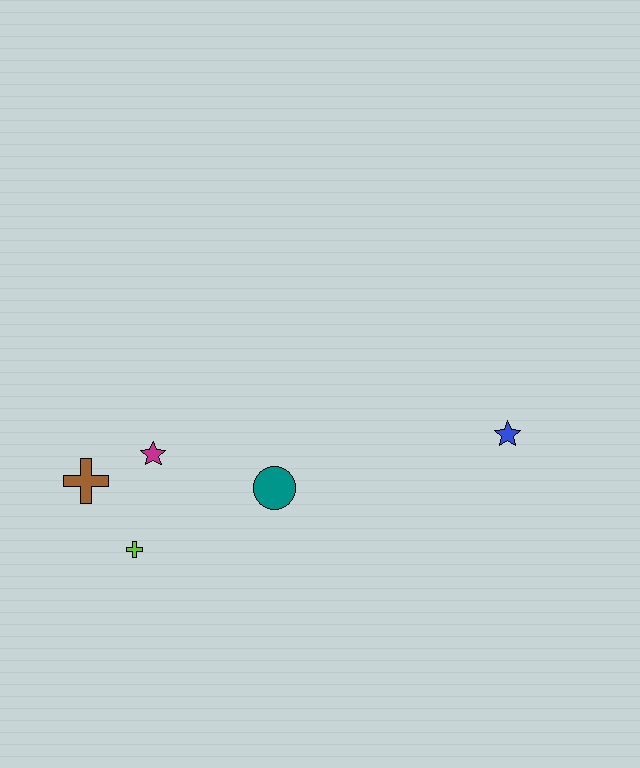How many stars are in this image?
There are 2 stars.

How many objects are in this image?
There are 5 objects.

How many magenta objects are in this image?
There is 1 magenta object.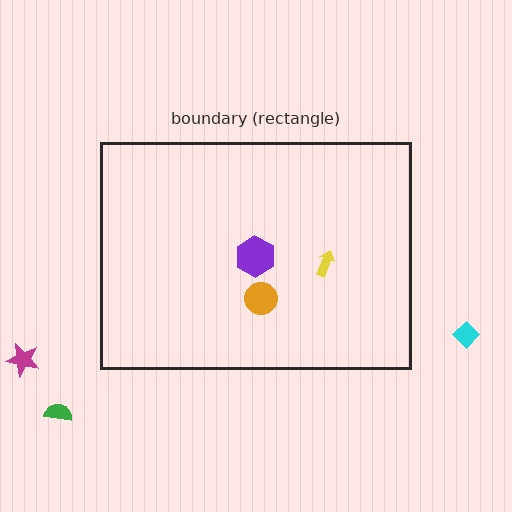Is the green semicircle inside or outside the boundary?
Outside.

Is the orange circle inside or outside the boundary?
Inside.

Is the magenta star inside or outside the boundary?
Outside.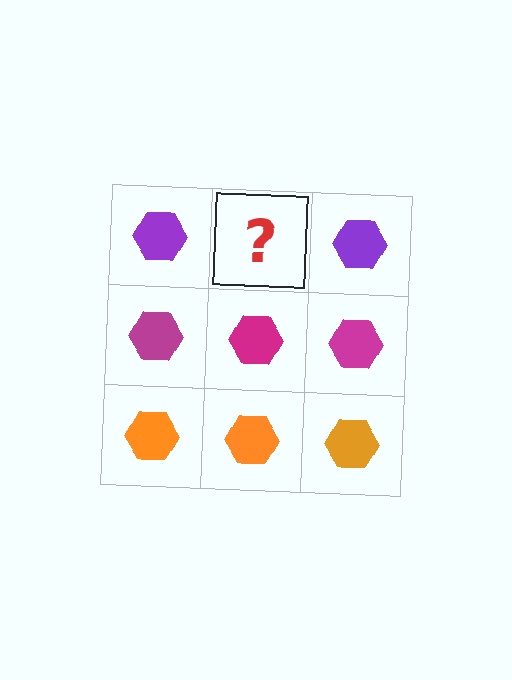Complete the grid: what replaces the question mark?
The question mark should be replaced with a purple hexagon.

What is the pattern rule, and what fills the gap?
The rule is that each row has a consistent color. The gap should be filled with a purple hexagon.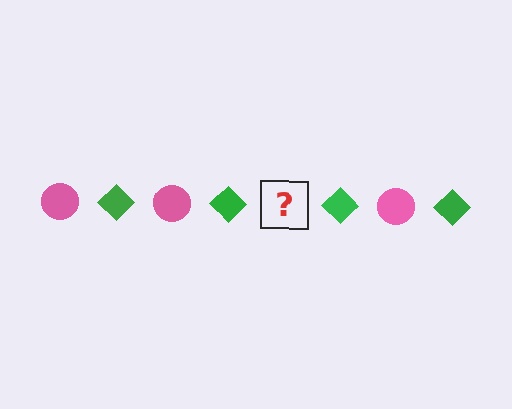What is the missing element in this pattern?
The missing element is a pink circle.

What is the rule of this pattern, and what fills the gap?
The rule is that the pattern alternates between pink circle and green diamond. The gap should be filled with a pink circle.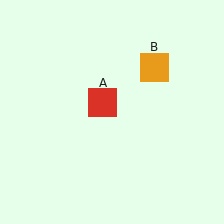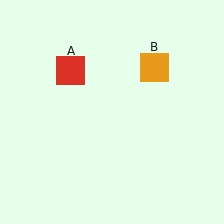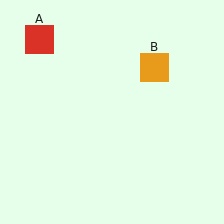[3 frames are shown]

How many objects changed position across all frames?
1 object changed position: red square (object A).